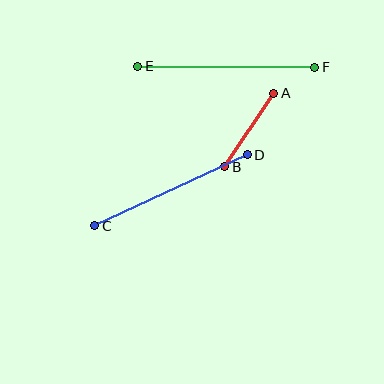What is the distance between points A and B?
The distance is approximately 88 pixels.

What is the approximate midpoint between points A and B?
The midpoint is at approximately (249, 130) pixels.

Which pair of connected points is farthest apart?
Points E and F are farthest apart.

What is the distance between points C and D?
The distance is approximately 169 pixels.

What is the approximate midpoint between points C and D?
The midpoint is at approximately (171, 190) pixels.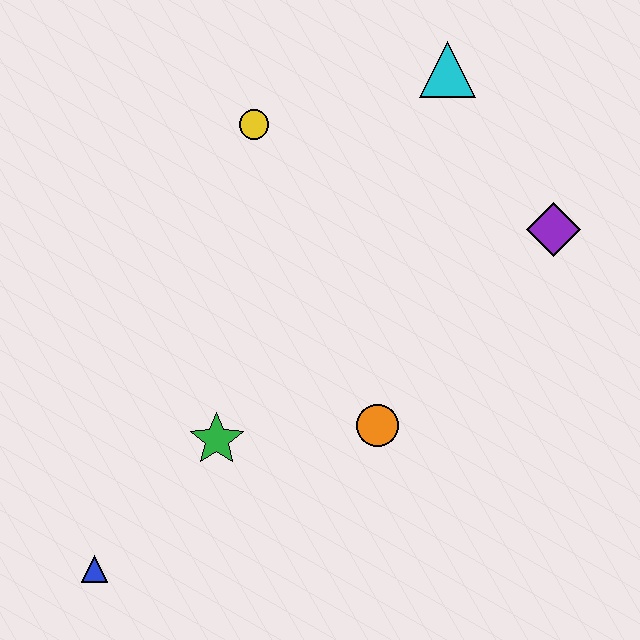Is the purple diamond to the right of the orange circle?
Yes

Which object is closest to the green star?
The orange circle is closest to the green star.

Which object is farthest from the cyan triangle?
The blue triangle is farthest from the cyan triangle.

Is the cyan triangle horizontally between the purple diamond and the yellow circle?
Yes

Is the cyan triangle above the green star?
Yes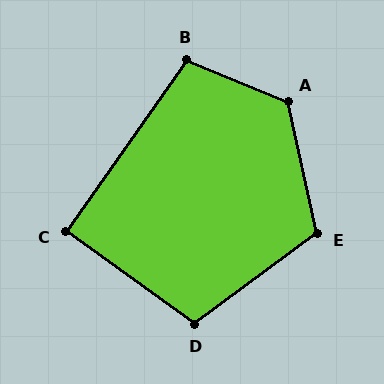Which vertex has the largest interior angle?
A, at approximately 125 degrees.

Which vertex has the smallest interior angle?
C, at approximately 91 degrees.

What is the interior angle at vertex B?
Approximately 103 degrees (obtuse).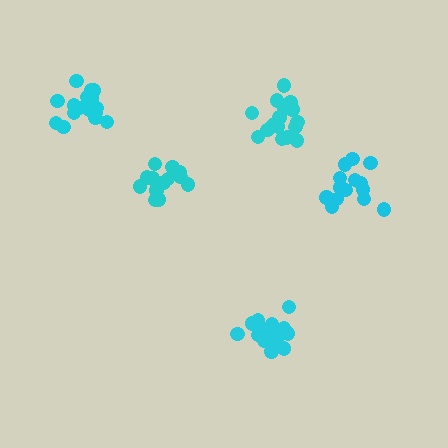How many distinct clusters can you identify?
There are 5 distinct clusters.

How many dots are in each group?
Group 1: 18 dots, Group 2: 13 dots, Group 3: 17 dots, Group 4: 14 dots, Group 5: 18 dots (80 total).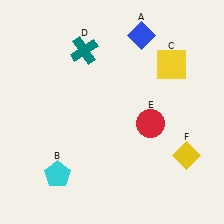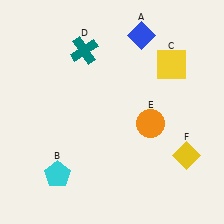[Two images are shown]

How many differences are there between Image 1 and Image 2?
There is 1 difference between the two images.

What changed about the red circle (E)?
In Image 1, E is red. In Image 2, it changed to orange.